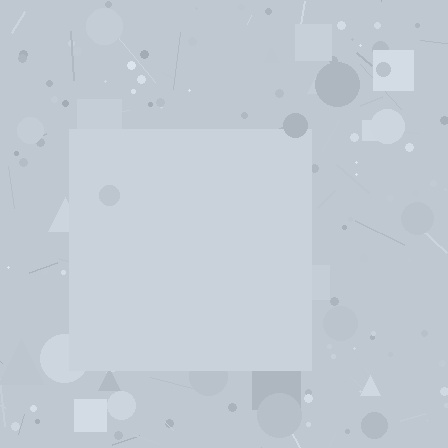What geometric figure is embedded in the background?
A square is embedded in the background.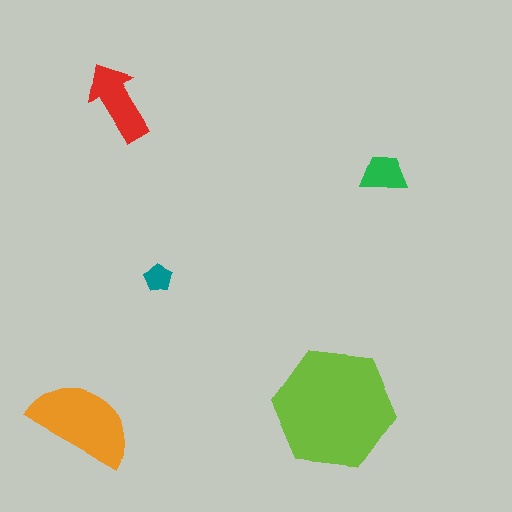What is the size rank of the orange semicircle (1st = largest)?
2nd.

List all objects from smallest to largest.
The teal pentagon, the green trapezoid, the red arrow, the orange semicircle, the lime hexagon.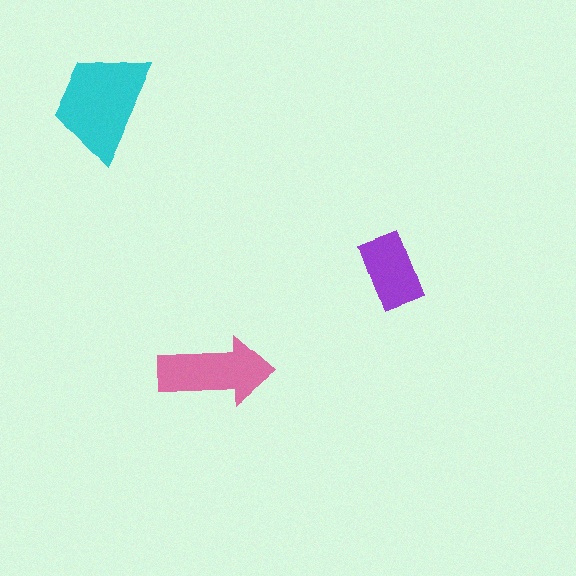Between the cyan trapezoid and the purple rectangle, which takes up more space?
The cyan trapezoid.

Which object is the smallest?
The purple rectangle.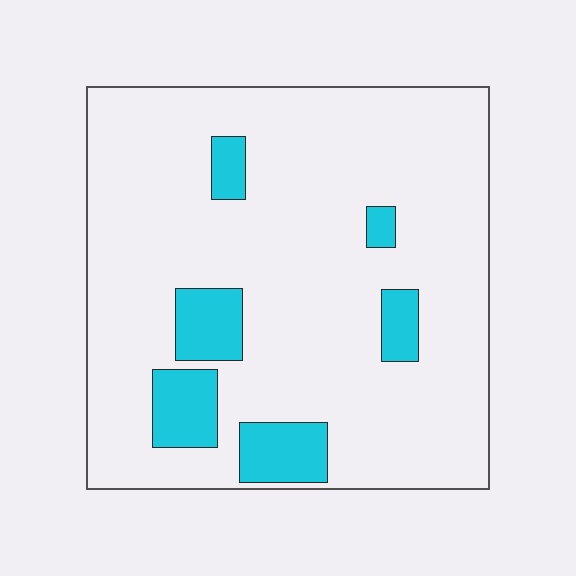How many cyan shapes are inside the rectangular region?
6.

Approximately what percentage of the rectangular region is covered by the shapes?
Approximately 15%.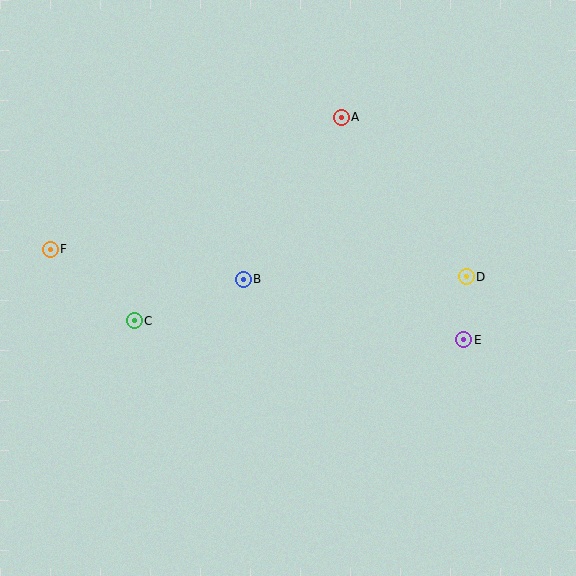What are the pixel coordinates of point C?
Point C is at (134, 321).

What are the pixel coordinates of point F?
Point F is at (50, 249).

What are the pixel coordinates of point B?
Point B is at (243, 279).